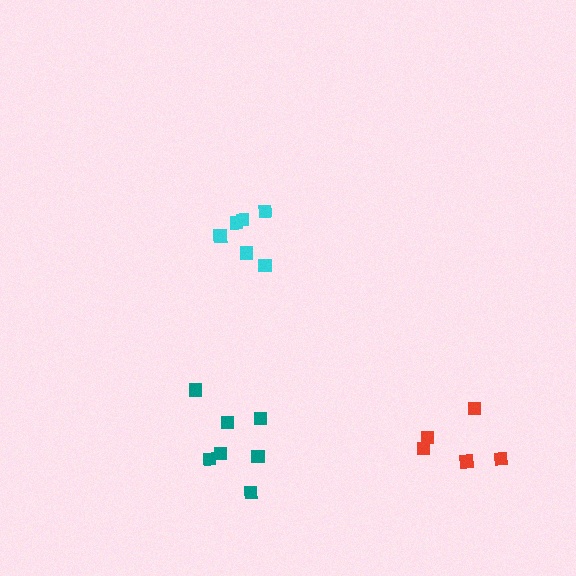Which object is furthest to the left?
The teal cluster is leftmost.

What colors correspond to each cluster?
The clusters are colored: cyan, red, teal.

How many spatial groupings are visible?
There are 3 spatial groupings.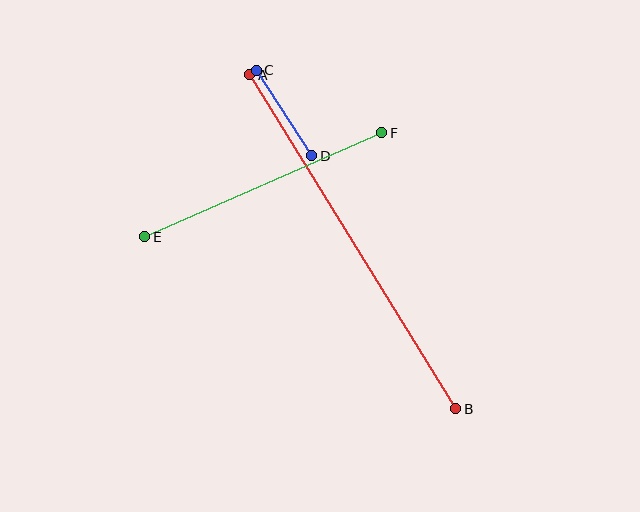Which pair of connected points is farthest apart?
Points A and B are farthest apart.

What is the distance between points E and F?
The distance is approximately 259 pixels.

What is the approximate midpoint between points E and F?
The midpoint is at approximately (263, 185) pixels.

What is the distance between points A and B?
The distance is approximately 392 pixels.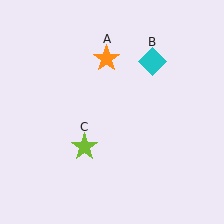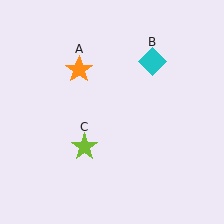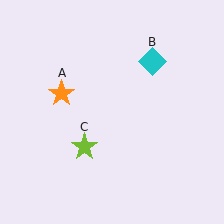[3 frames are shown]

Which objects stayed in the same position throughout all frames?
Cyan diamond (object B) and lime star (object C) remained stationary.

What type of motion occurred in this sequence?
The orange star (object A) rotated counterclockwise around the center of the scene.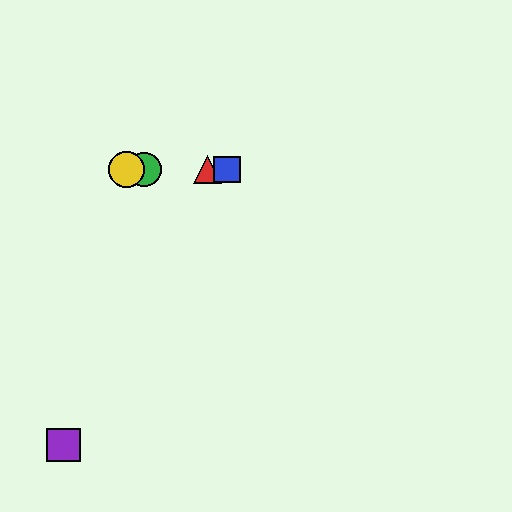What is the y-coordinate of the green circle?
The green circle is at y≈169.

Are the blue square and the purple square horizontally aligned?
No, the blue square is at y≈169 and the purple square is at y≈445.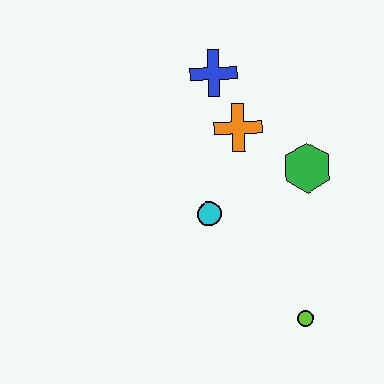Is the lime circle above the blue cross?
No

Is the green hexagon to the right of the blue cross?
Yes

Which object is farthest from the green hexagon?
The lime circle is farthest from the green hexagon.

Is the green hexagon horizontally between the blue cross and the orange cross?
No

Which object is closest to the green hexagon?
The orange cross is closest to the green hexagon.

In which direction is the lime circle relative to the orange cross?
The lime circle is below the orange cross.